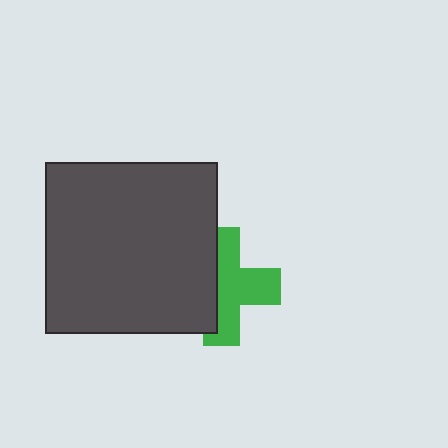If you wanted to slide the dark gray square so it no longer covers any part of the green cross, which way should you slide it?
Slide it left — that is the most direct way to separate the two shapes.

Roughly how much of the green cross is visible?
About half of it is visible (roughly 59%).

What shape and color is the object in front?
The object in front is a dark gray square.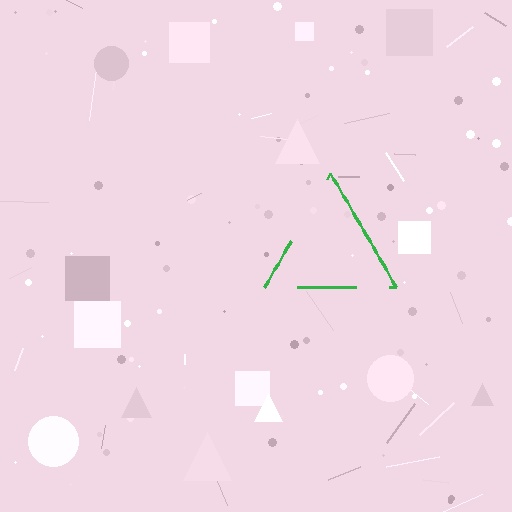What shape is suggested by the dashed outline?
The dashed outline suggests a triangle.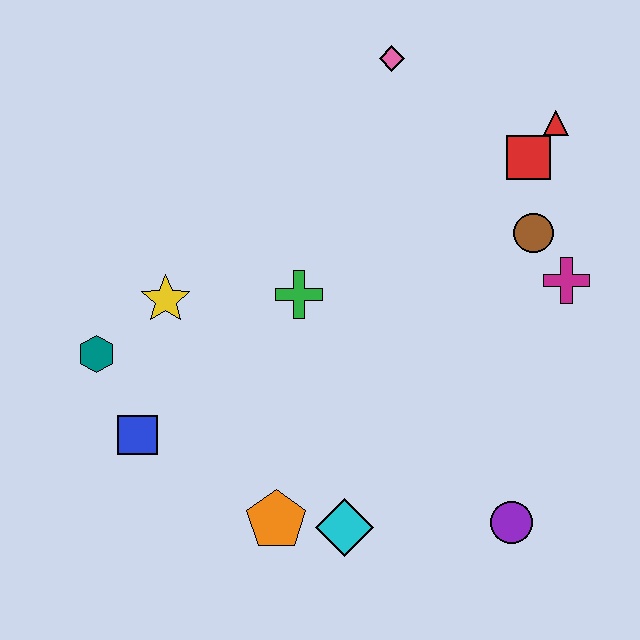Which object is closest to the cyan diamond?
The orange pentagon is closest to the cyan diamond.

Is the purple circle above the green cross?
No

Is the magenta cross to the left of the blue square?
No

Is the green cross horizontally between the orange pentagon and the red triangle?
Yes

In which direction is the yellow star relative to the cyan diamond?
The yellow star is above the cyan diamond.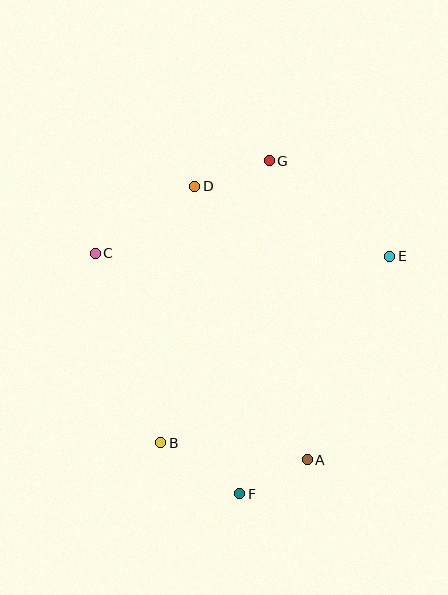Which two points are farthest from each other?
Points F and G are farthest from each other.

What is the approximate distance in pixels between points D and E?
The distance between D and E is approximately 207 pixels.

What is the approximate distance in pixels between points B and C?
The distance between B and C is approximately 201 pixels.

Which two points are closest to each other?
Points A and F are closest to each other.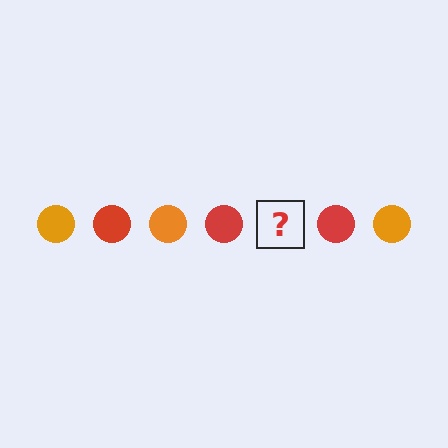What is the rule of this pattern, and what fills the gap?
The rule is that the pattern cycles through orange, red circles. The gap should be filled with an orange circle.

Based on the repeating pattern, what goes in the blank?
The blank should be an orange circle.